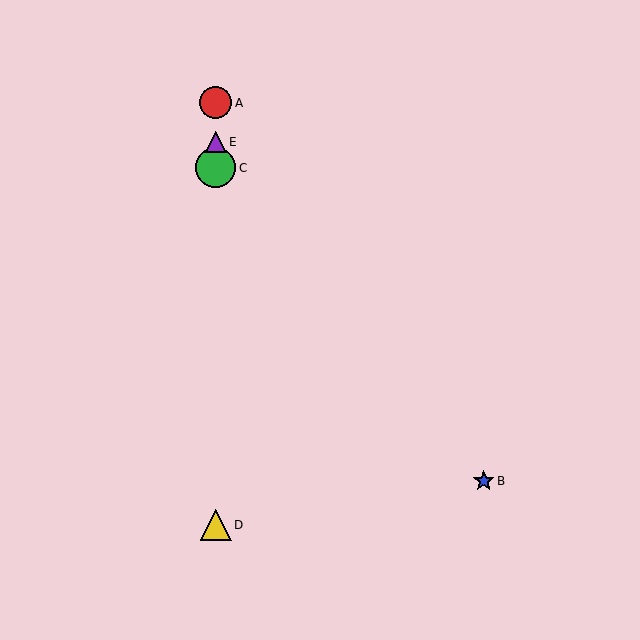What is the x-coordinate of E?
Object E is at x≈216.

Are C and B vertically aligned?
No, C is at x≈216 and B is at x≈484.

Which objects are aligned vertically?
Objects A, C, D, E are aligned vertically.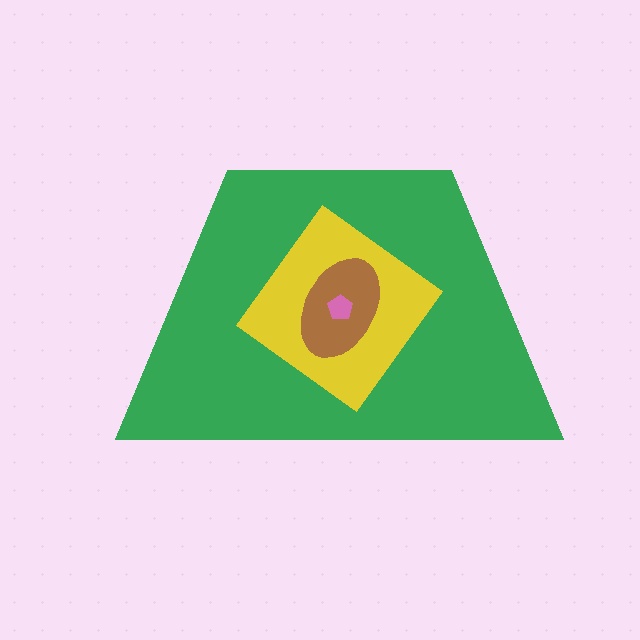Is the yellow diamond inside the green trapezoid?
Yes.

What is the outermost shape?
The green trapezoid.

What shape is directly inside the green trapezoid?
The yellow diamond.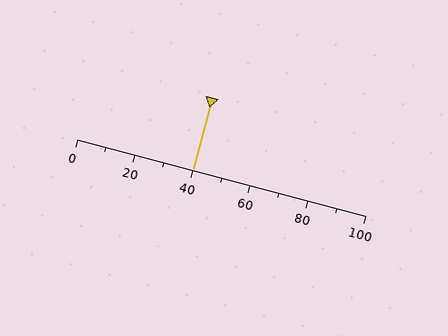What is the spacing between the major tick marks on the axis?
The major ticks are spaced 20 apart.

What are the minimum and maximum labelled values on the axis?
The axis runs from 0 to 100.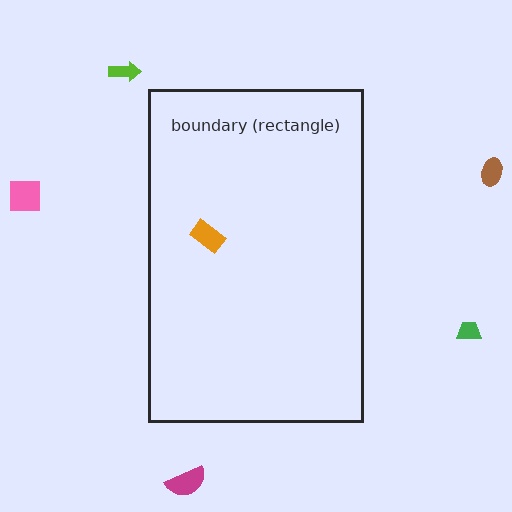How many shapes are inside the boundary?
1 inside, 5 outside.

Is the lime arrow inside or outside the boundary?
Outside.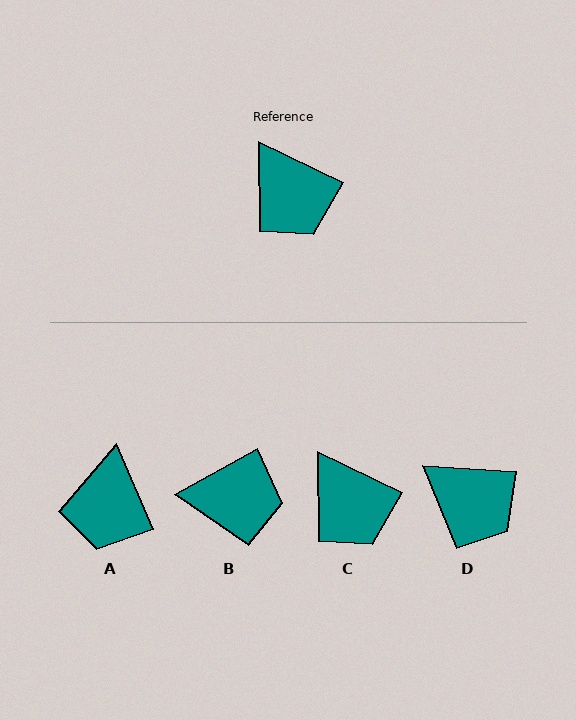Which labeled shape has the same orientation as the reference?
C.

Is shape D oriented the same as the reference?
No, it is off by about 22 degrees.